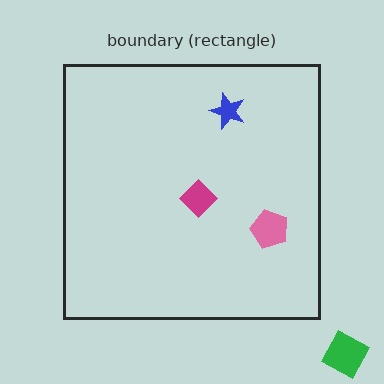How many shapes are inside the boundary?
3 inside, 1 outside.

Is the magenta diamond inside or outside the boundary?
Inside.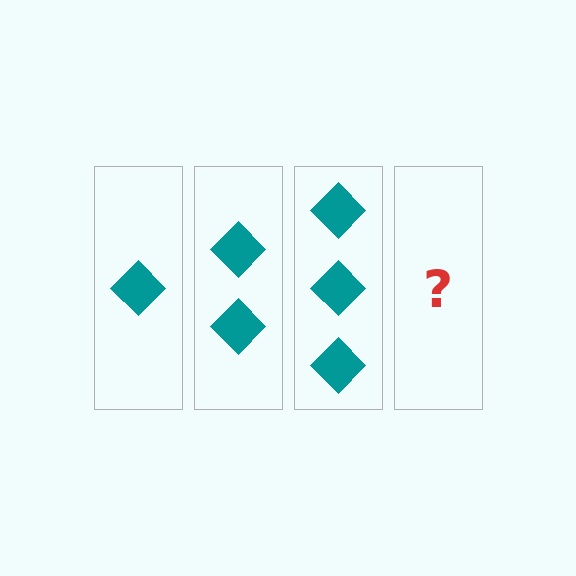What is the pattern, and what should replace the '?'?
The pattern is that each step adds one more diamond. The '?' should be 4 diamonds.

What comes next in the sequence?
The next element should be 4 diamonds.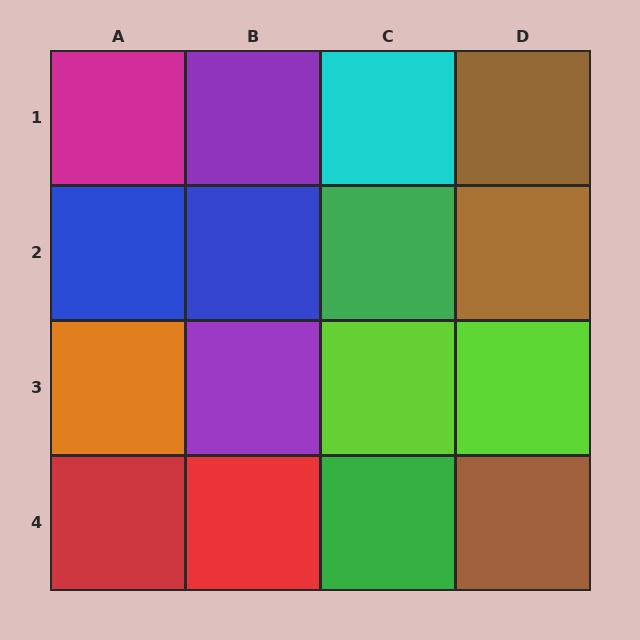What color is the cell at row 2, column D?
Brown.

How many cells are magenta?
1 cell is magenta.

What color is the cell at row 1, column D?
Brown.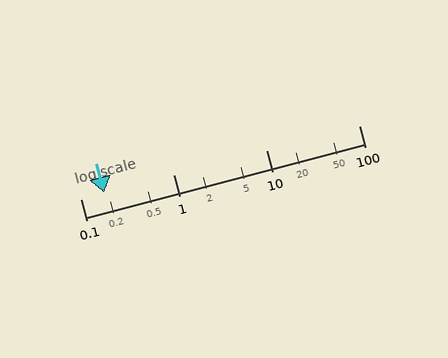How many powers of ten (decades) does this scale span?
The scale spans 3 decades, from 0.1 to 100.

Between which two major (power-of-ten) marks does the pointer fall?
The pointer is between 0.1 and 1.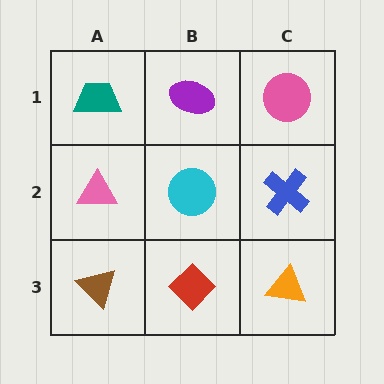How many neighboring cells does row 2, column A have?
3.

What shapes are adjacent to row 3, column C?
A blue cross (row 2, column C), a red diamond (row 3, column B).